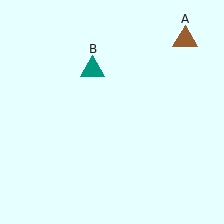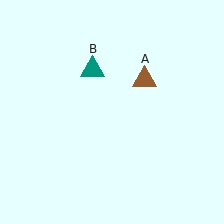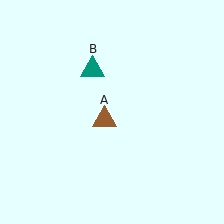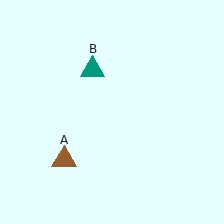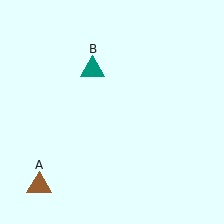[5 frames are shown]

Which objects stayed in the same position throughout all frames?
Teal triangle (object B) remained stationary.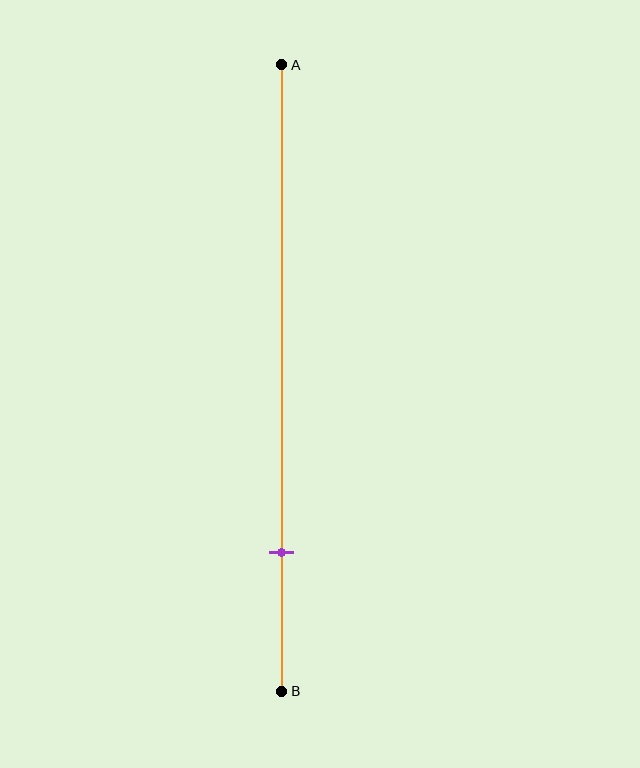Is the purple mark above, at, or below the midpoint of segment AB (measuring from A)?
The purple mark is below the midpoint of segment AB.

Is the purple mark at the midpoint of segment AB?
No, the mark is at about 80% from A, not at the 50% midpoint.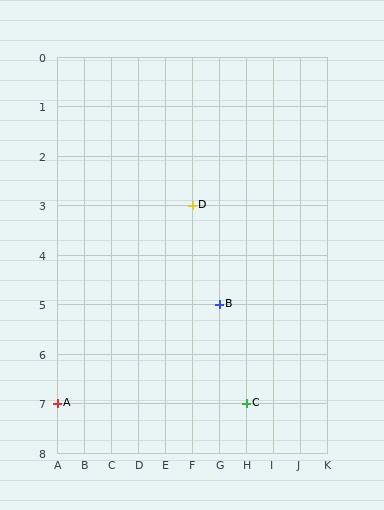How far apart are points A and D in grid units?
Points A and D are 5 columns and 4 rows apart (about 6.4 grid units diagonally).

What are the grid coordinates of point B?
Point B is at grid coordinates (G, 5).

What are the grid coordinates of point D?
Point D is at grid coordinates (F, 3).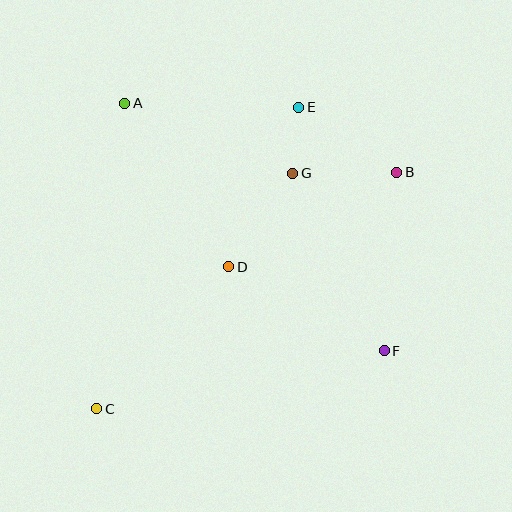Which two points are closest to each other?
Points E and G are closest to each other.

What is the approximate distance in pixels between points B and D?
The distance between B and D is approximately 193 pixels.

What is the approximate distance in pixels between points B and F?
The distance between B and F is approximately 179 pixels.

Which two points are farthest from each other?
Points B and C are farthest from each other.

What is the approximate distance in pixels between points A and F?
The distance between A and F is approximately 359 pixels.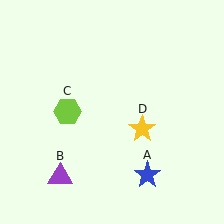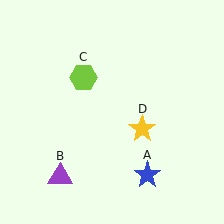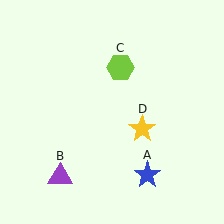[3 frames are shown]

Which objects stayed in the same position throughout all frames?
Blue star (object A) and purple triangle (object B) and yellow star (object D) remained stationary.